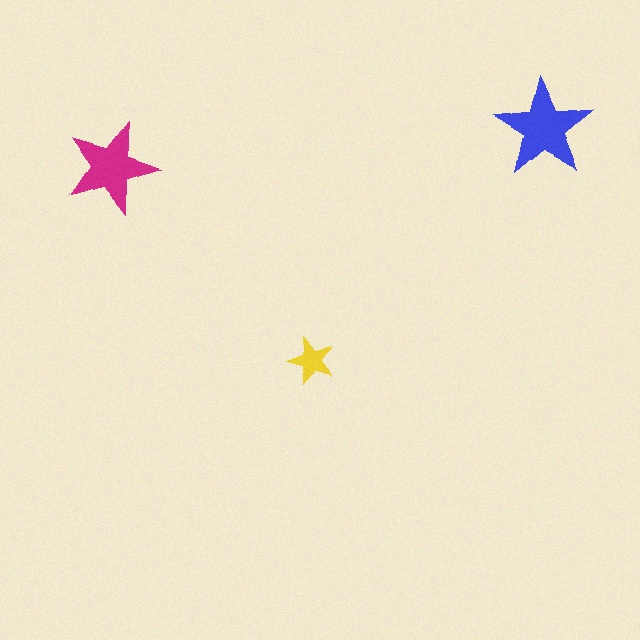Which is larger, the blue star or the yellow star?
The blue one.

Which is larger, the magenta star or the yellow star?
The magenta one.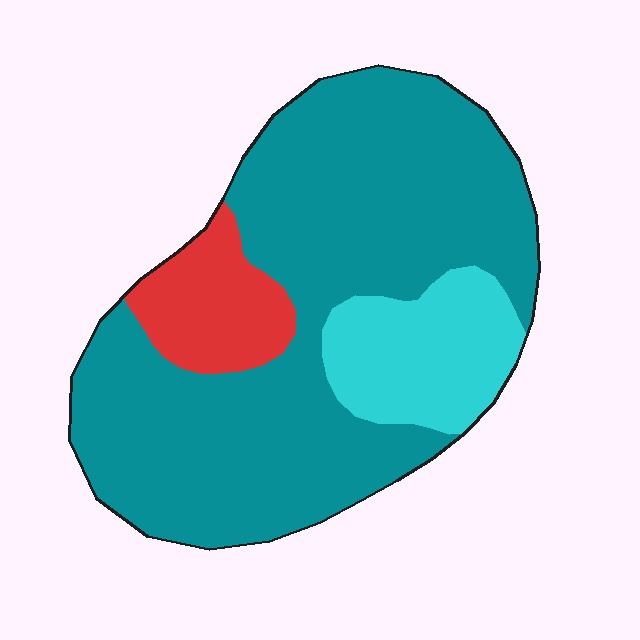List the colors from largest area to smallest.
From largest to smallest: teal, cyan, red.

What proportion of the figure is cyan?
Cyan covers about 15% of the figure.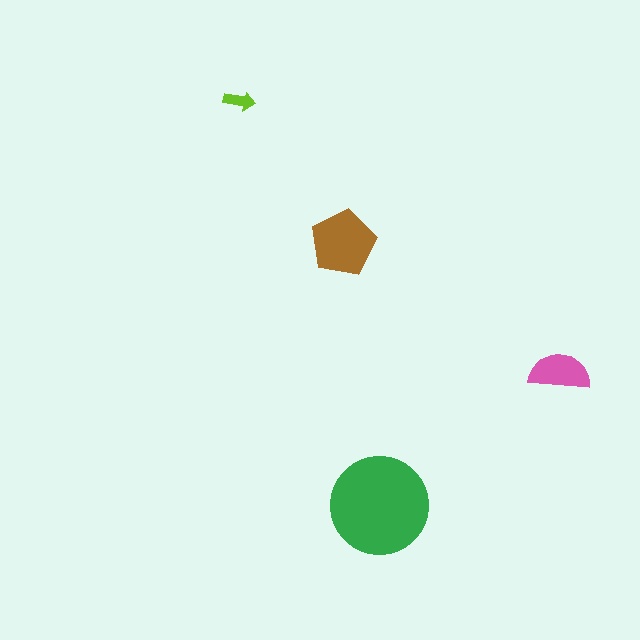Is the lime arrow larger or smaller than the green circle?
Smaller.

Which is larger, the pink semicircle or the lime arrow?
The pink semicircle.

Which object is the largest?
The green circle.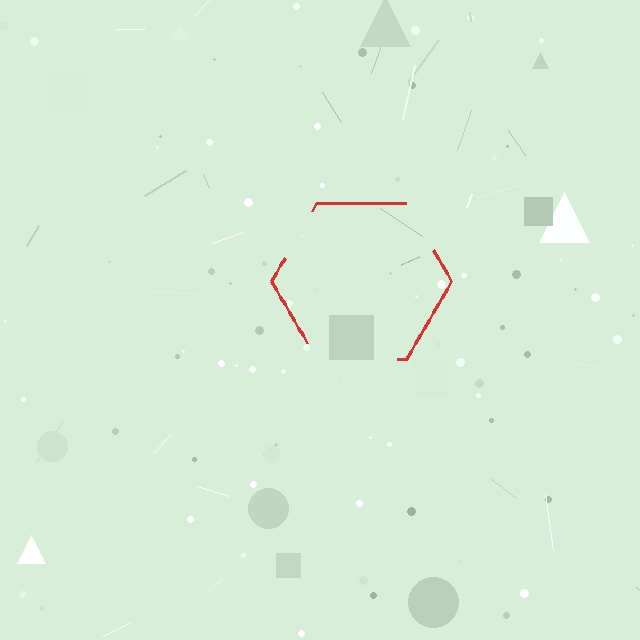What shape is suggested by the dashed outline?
The dashed outline suggests a hexagon.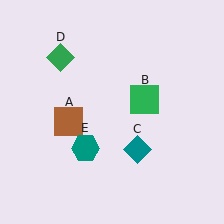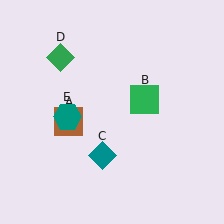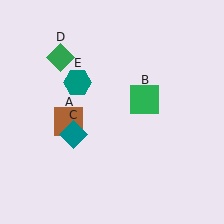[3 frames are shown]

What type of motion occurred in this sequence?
The teal diamond (object C), teal hexagon (object E) rotated clockwise around the center of the scene.